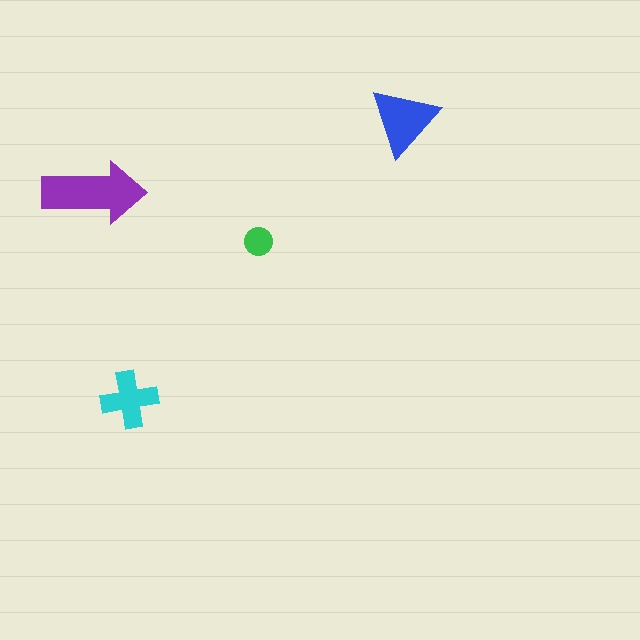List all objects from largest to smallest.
The purple arrow, the blue triangle, the cyan cross, the green circle.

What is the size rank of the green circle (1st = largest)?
4th.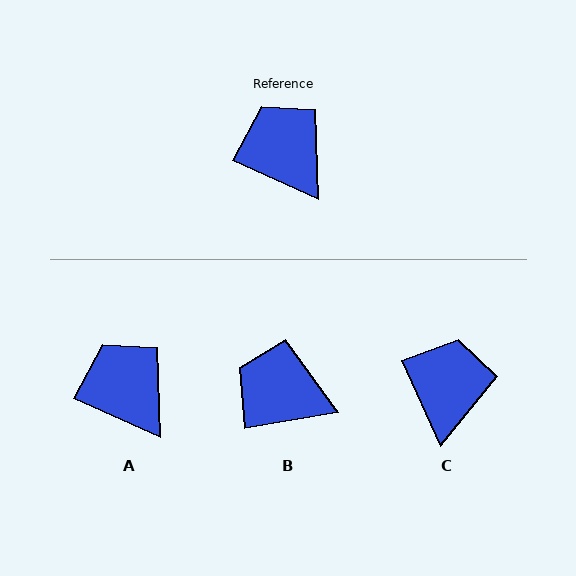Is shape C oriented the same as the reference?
No, it is off by about 41 degrees.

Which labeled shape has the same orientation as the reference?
A.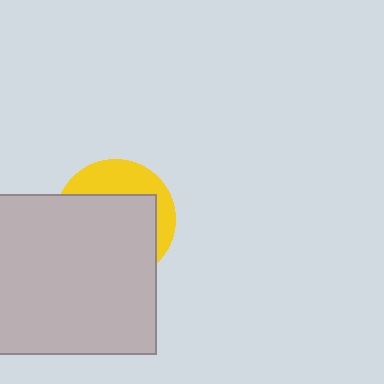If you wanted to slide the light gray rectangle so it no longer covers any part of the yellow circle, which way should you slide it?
Slide it down — that is the most direct way to separate the two shapes.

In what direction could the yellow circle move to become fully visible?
The yellow circle could move up. That would shift it out from behind the light gray rectangle entirely.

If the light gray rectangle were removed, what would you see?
You would see the complete yellow circle.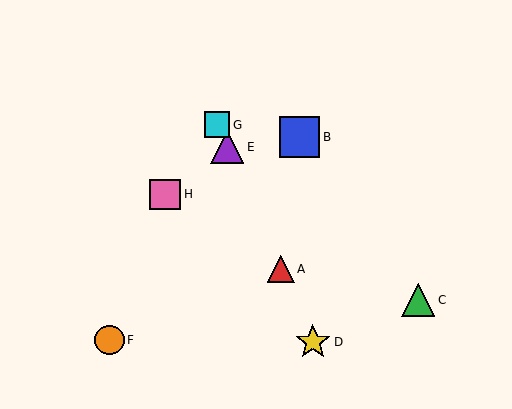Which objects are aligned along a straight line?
Objects A, D, E, G are aligned along a straight line.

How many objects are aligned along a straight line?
4 objects (A, D, E, G) are aligned along a straight line.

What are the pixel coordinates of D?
Object D is at (313, 342).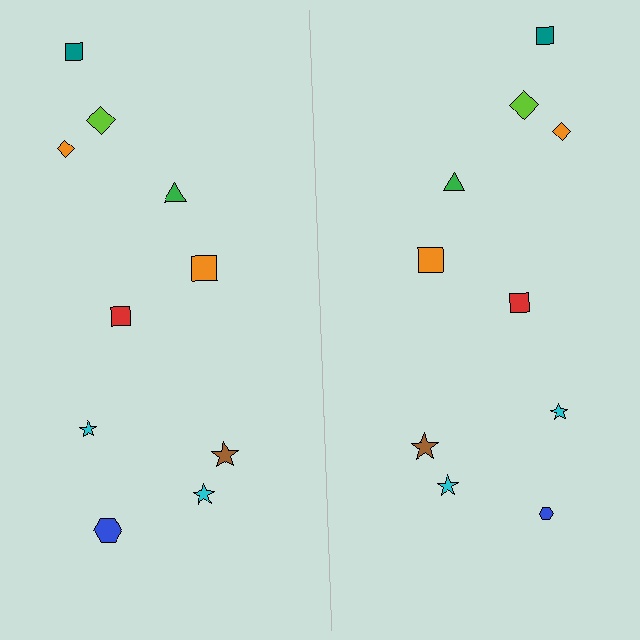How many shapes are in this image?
There are 20 shapes in this image.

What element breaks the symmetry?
The blue hexagon on the right side has a different size than its mirror counterpart.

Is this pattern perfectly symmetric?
No, the pattern is not perfectly symmetric. The blue hexagon on the right side has a different size than its mirror counterpart.